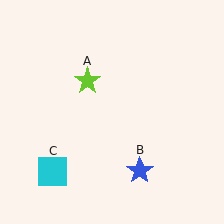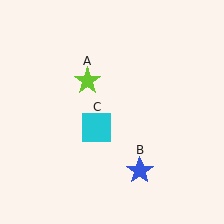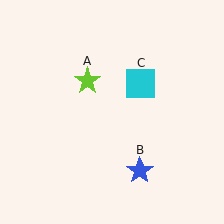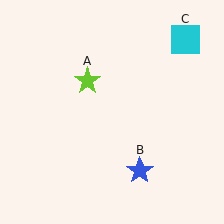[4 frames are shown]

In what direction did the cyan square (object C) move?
The cyan square (object C) moved up and to the right.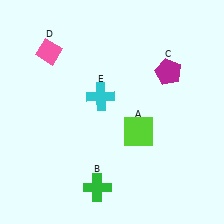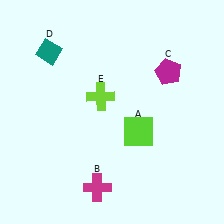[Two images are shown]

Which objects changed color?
B changed from green to magenta. D changed from pink to teal. E changed from cyan to lime.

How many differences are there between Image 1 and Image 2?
There are 3 differences between the two images.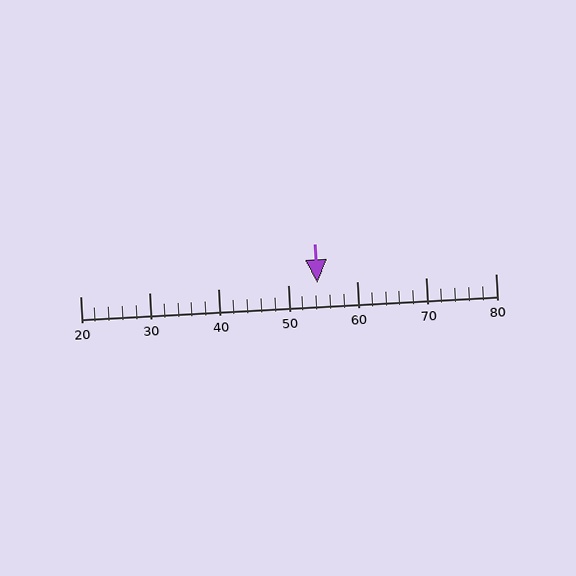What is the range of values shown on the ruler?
The ruler shows values from 20 to 80.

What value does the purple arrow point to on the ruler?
The purple arrow points to approximately 54.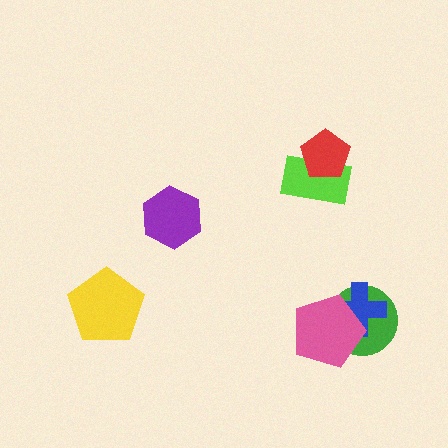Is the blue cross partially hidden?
Yes, it is partially covered by another shape.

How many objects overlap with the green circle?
2 objects overlap with the green circle.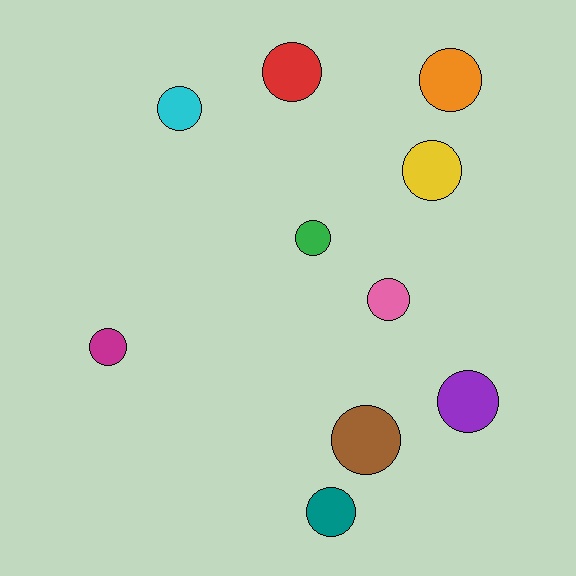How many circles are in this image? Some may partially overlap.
There are 10 circles.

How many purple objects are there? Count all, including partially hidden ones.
There is 1 purple object.